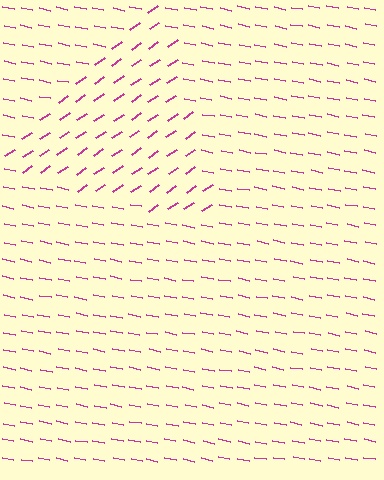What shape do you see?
I see a triangle.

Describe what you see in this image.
The image is filled with small magenta line segments. A triangle region in the image has lines oriented differently from the surrounding lines, creating a visible texture boundary.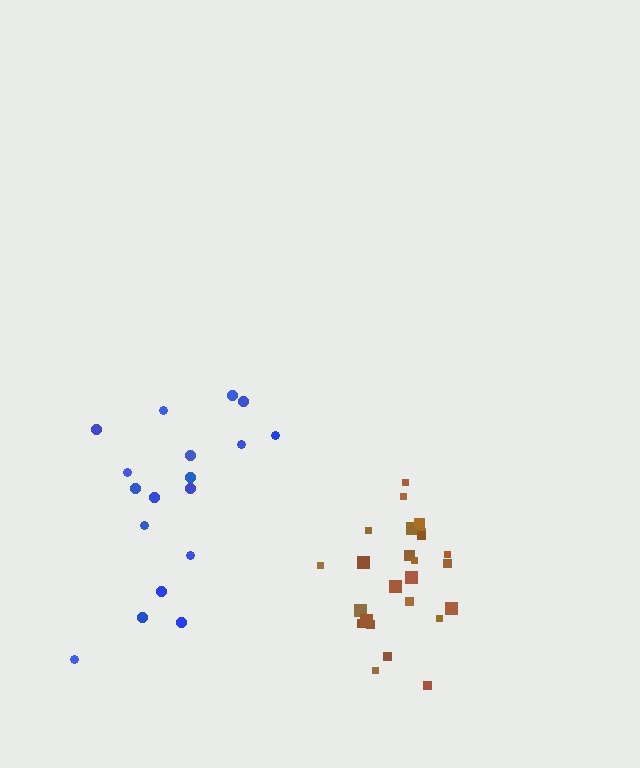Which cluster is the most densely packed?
Brown.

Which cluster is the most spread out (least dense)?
Blue.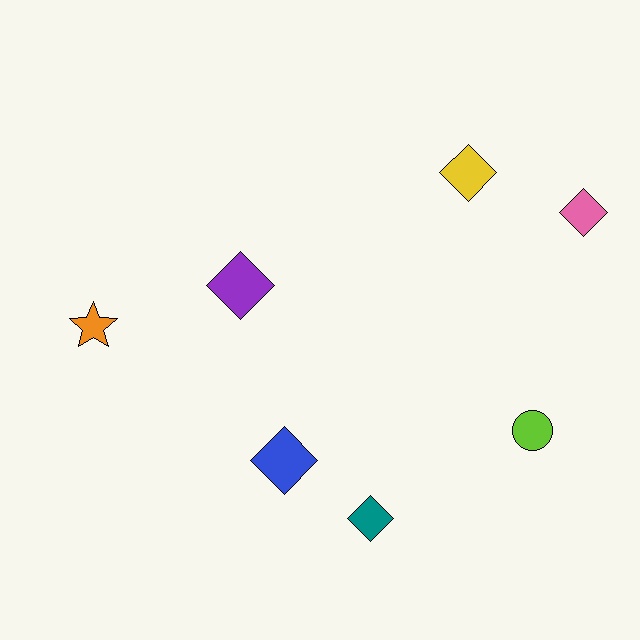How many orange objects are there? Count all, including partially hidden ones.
There is 1 orange object.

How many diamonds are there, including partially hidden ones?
There are 5 diamonds.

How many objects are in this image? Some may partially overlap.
There are 7 objects.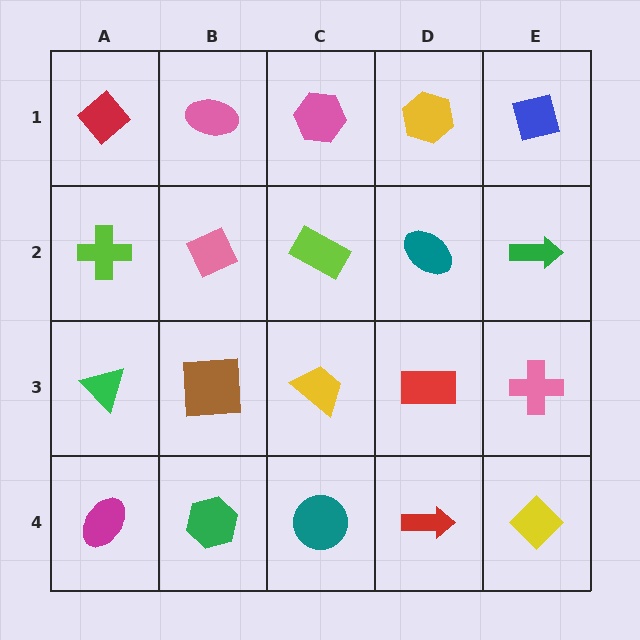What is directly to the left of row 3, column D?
A yellow trapezoid.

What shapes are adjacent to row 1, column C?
A lime rectangle (row 2, column C), a pink ellipse (row 1, column B), a yellow hexagon (row 1, column D).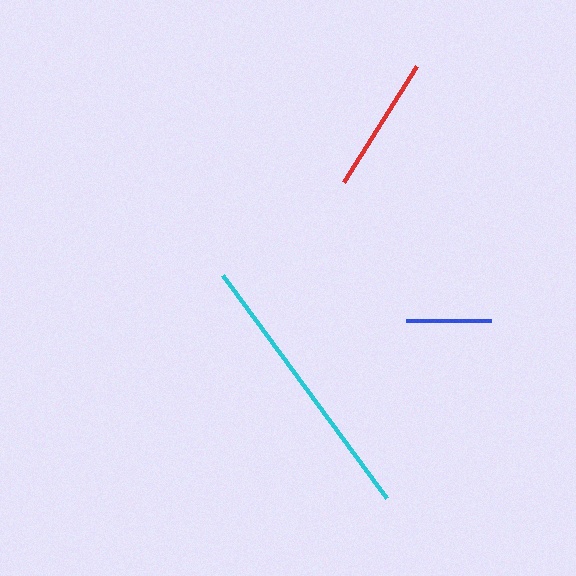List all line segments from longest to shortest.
From longest to shortest: cyan, red, blue.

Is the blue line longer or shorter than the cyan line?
The cyan line is longer than the blue line.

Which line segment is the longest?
The cyan line is the longest at approximately 276 pixels.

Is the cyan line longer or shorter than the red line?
The cyan line is longer than the red line.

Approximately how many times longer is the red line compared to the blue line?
The red line is approximately 1.6 times the length of the blue line.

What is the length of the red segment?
The red segment is approximately 137 pixels long.